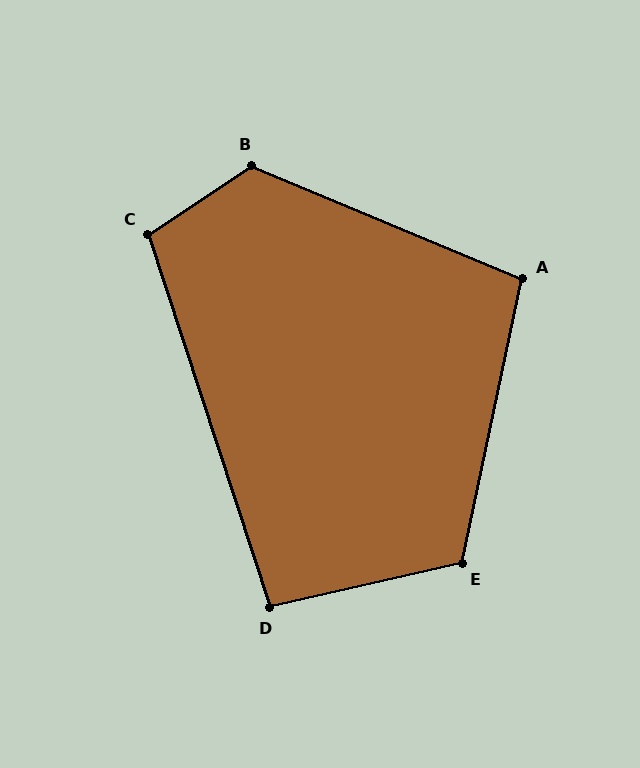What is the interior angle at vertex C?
Approximately 105 degrees (obtuse).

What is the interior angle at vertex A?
Approximately 100 degrees (obtuse).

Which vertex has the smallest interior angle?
D, at approximately 95 degrees.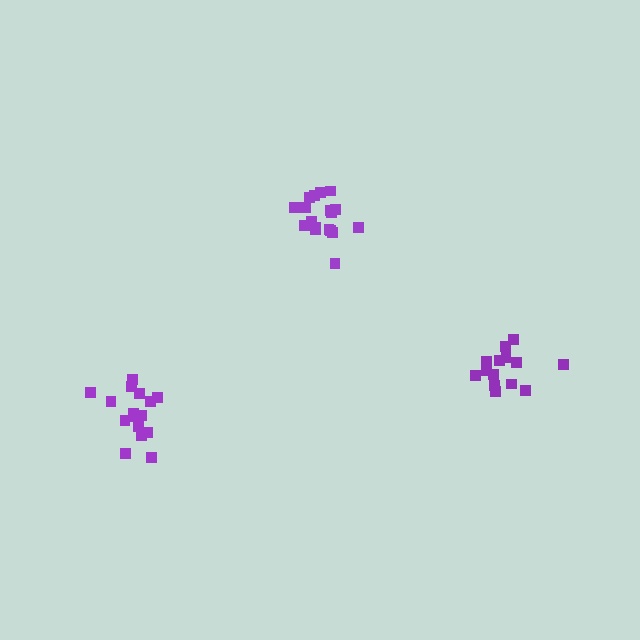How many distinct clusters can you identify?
There are 3 distinct clusters.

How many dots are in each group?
Group 1: 14 dots, Group 2: 16 dots, Group 3: 18 dots (48 total).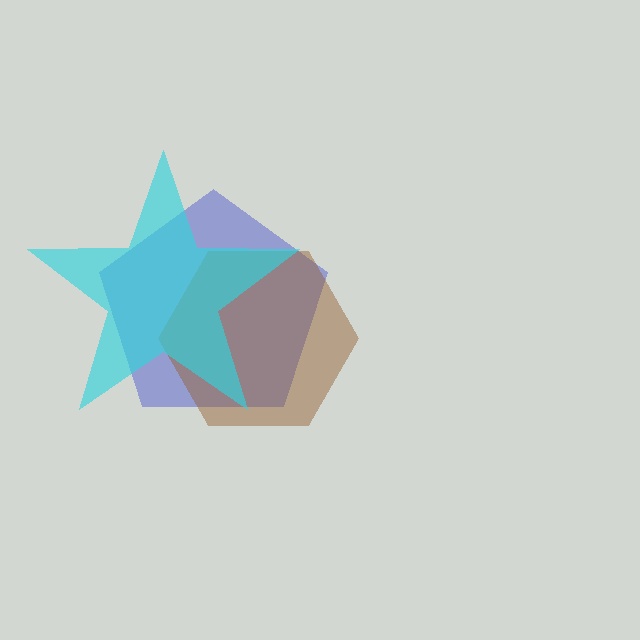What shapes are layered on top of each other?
The layered shapes are: a blue pentagon, a brown hexagon, a cyan star.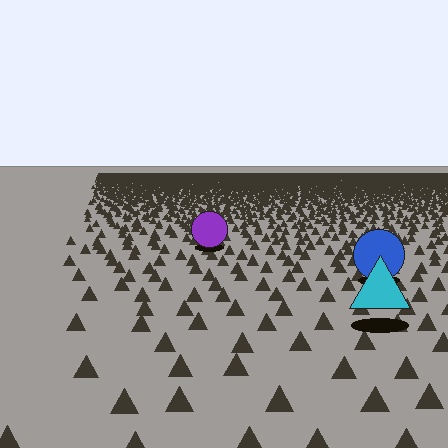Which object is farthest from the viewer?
The purple circle is farthest from the viewer. It appears smaller and the ground texture around it is denser.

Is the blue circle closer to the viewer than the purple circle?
Yes. The blue circle is closer — you can tell from the texture gradient: the ground texture is coarser near it.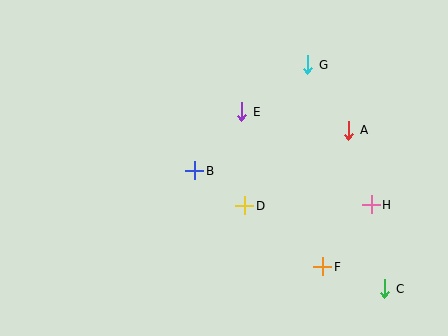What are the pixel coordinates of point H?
Point H is at (371, 205).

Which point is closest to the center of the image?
Point B at (195, 171) is closest to the center.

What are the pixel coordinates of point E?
Point E is at (242, 112).